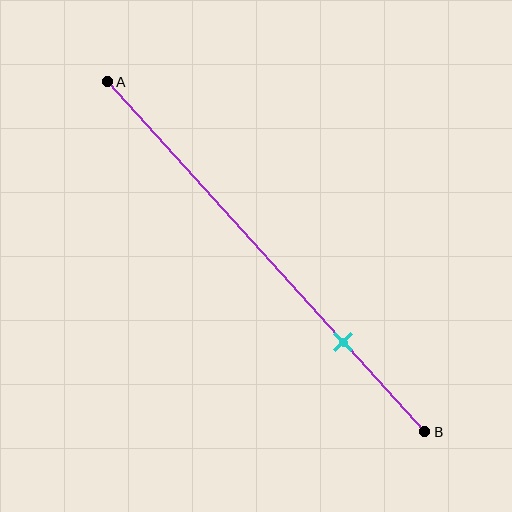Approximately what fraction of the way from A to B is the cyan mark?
The cyan mark is approximately 75% of the way from A to B.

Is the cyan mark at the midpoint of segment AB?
No, the mark is at about 75% from A, not at the 50% midpoint.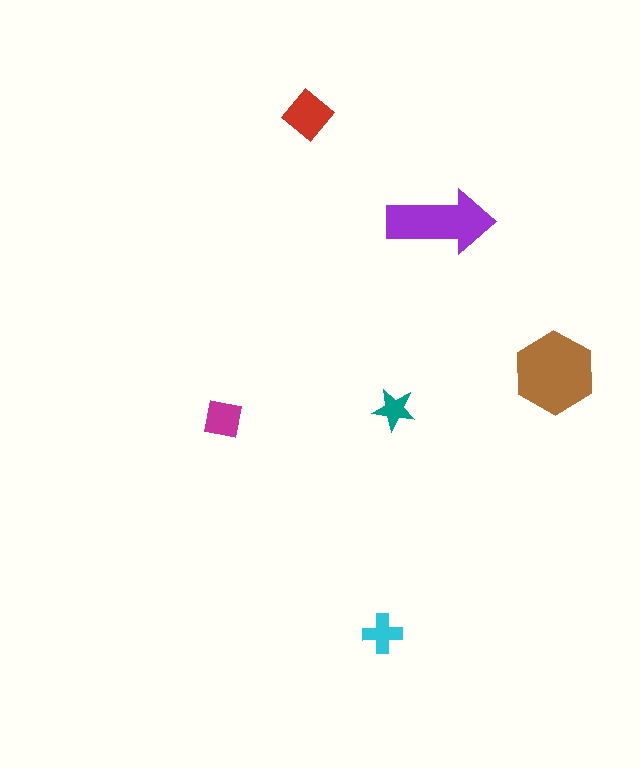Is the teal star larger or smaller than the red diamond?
Smaller.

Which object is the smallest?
The teal star.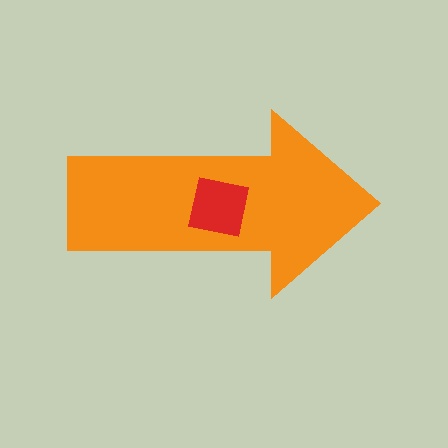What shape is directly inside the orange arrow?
The red square.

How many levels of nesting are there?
2.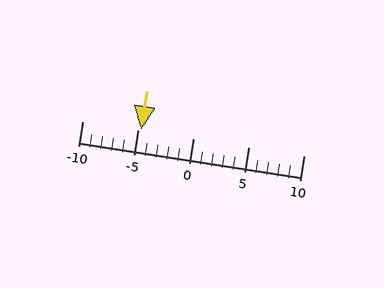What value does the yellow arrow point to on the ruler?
The yellow arrow points to approximately -5.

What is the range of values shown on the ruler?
The ruler shows values from -10 to 10.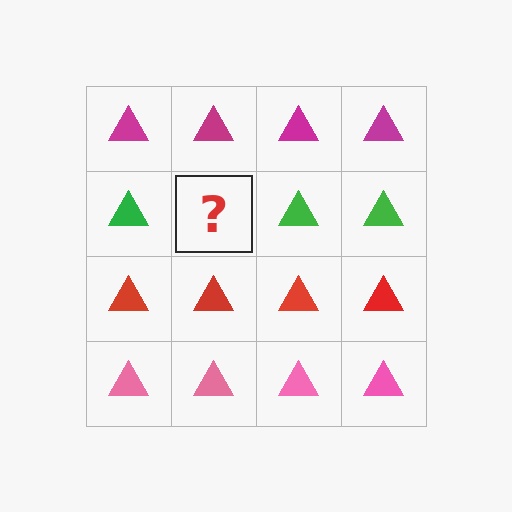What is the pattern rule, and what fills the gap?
The rule is that each row has a consistent color. The gap should be filled with a green triangle.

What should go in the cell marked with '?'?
The missing cell should contain a green triangle.